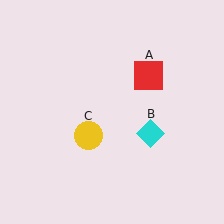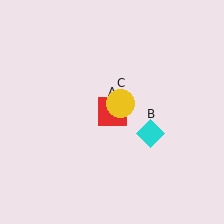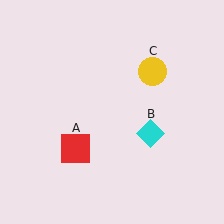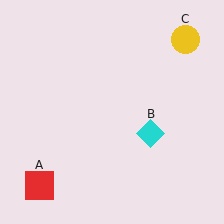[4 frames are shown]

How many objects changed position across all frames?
2 objects changed position: red square (object A), yellow circle (object C).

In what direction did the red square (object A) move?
The red square (object A) moved down and to the left.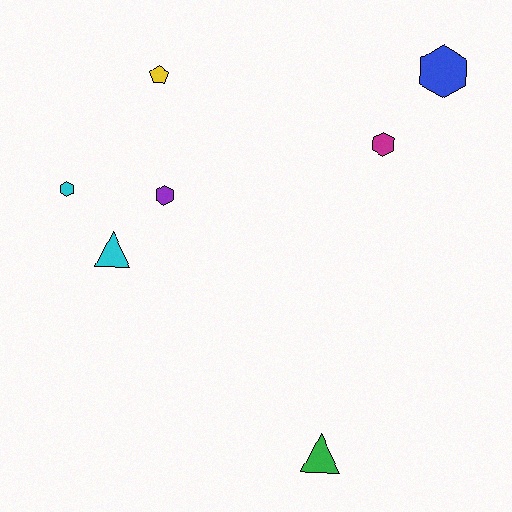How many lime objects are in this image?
There are no lime objects.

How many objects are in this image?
There are 7 objects.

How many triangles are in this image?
There are 2 triangles.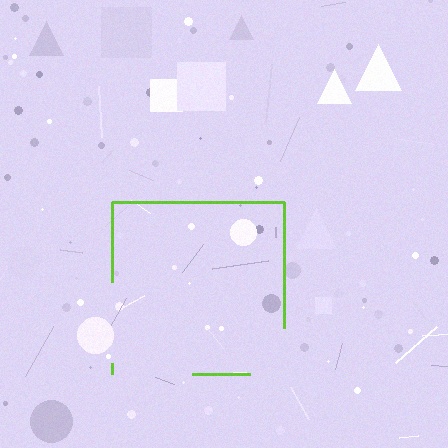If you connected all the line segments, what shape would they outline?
They would outline a square.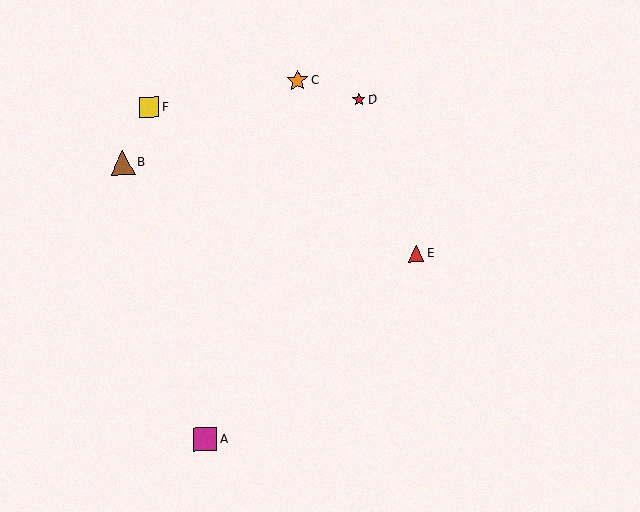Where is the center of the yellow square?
The center of the yellow square is at (149, 107).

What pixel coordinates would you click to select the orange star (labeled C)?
Click at (298, 80) to select the orange star C.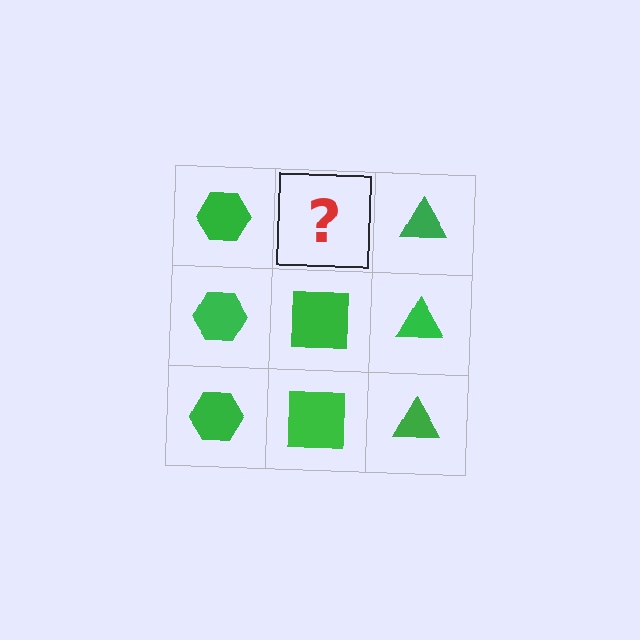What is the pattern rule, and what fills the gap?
The rule is that each column has a consistent shape. The gap should be filled with a green square.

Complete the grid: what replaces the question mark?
The question mark should be replaced with a green square.